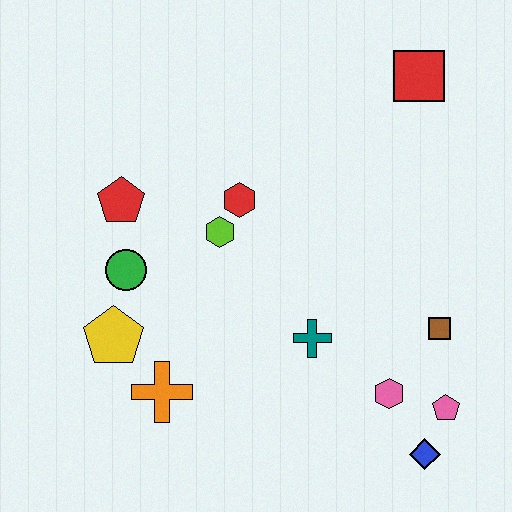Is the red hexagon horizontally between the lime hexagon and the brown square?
Yes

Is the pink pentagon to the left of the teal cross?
No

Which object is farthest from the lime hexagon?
The blue diamond is farthest from the lime hexagon.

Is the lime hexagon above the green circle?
Yes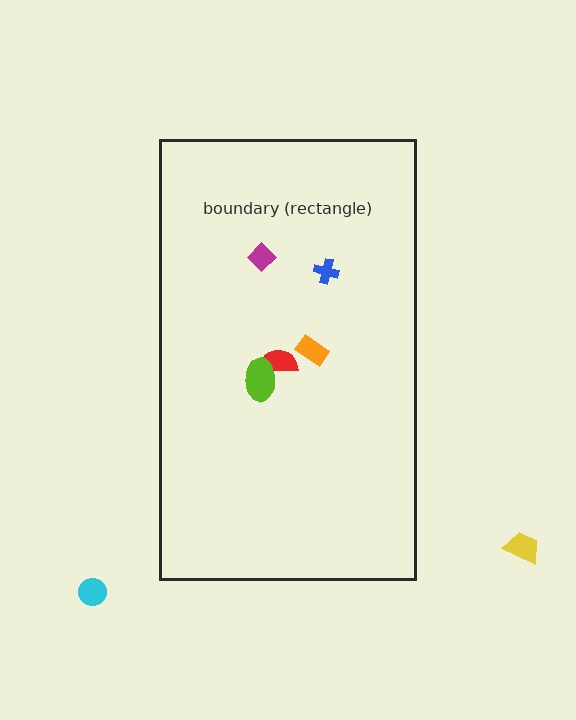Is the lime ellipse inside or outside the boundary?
Inside.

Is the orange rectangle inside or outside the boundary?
Inside.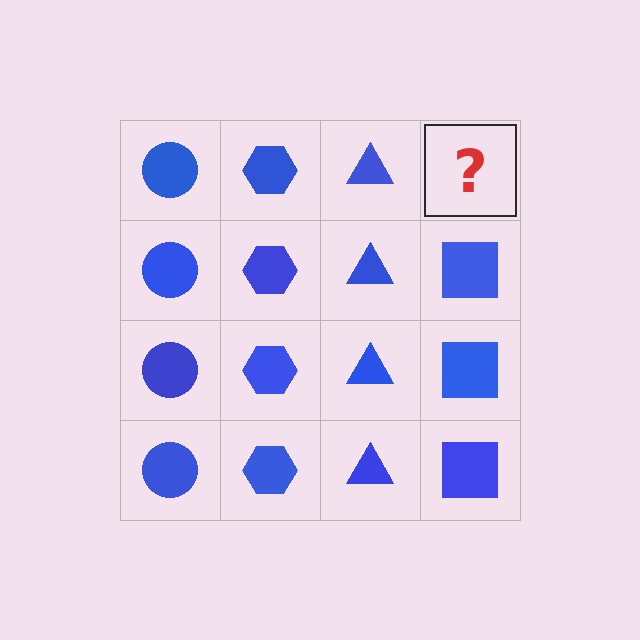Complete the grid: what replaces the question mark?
The question mark should be replaced with a blue square.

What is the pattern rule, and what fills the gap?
The rule is that each column has a consistent shape. The gap should be filled with a blue square.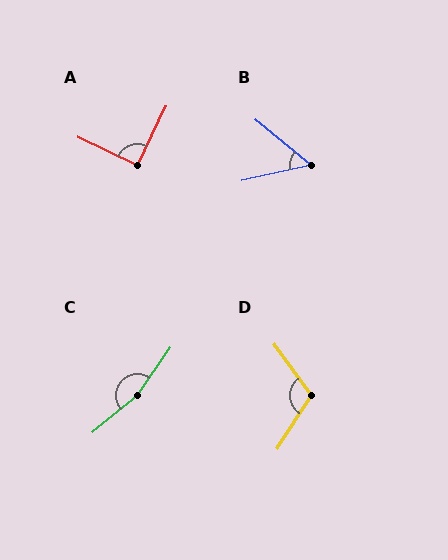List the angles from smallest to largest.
B (52°), A (90°), D (111°), C (164°).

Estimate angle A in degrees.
Approximately 90 degrees.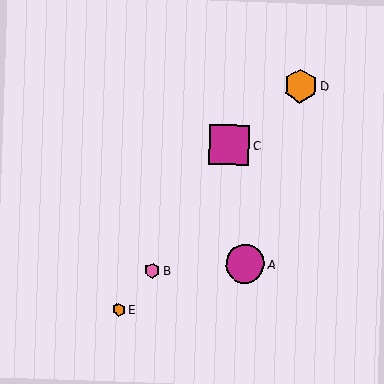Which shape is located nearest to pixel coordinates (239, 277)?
The magenta circle (labeled A) at (245, 264) is nearest to that location.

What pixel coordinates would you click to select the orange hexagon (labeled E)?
Click at (119, 310) to select the orange hexagon E.